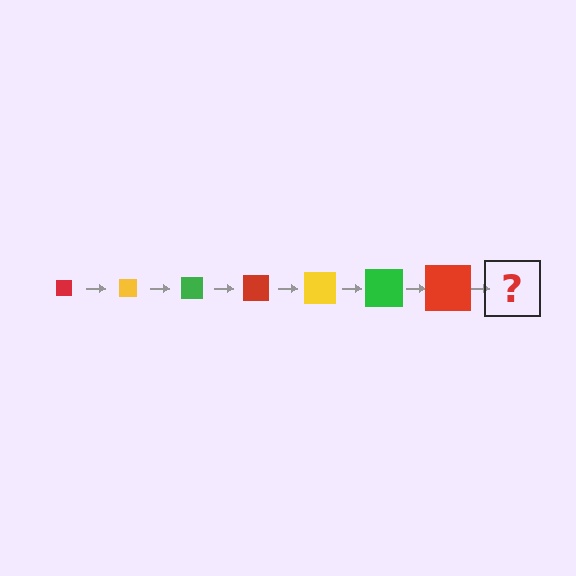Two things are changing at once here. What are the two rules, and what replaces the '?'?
The two rules are that the square grows larger each step and the color cycles through red, yellow, and green. The '?' should be a yellow square, larger than the previous one.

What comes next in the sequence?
The next element should be a yellow square, larger than the previous one.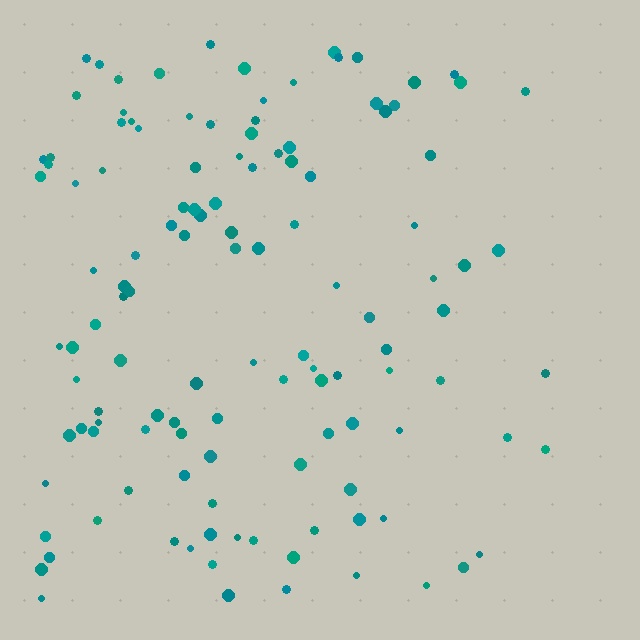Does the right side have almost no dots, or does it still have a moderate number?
Still a moderate number, just noticeably fewer than the left.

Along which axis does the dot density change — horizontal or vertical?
Horizontal.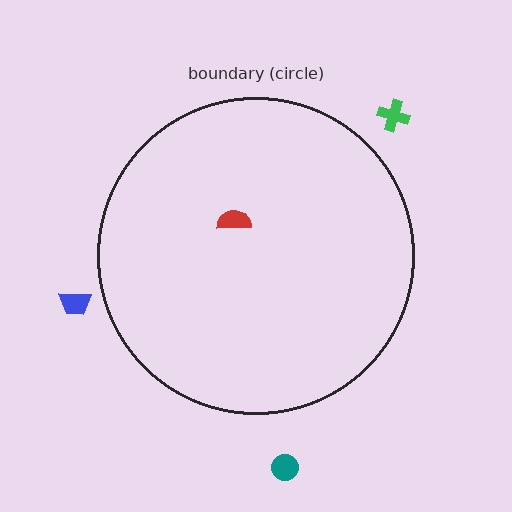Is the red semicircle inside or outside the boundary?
Inside.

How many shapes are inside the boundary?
1 inside, 3 outside.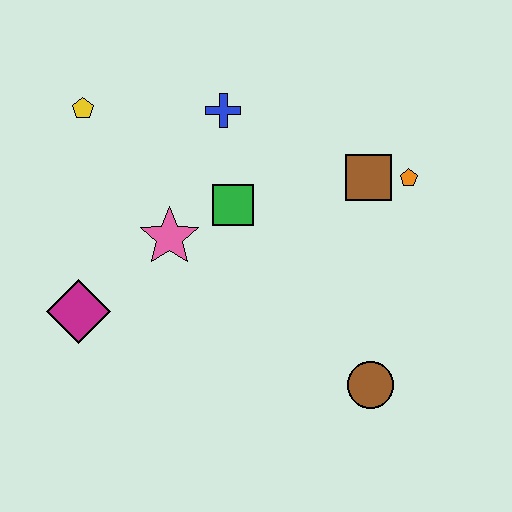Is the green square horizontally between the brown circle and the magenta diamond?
Yes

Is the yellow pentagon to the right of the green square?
No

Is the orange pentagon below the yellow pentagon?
Yes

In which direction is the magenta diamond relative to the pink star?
The magenta diamond is to the left of the pink star.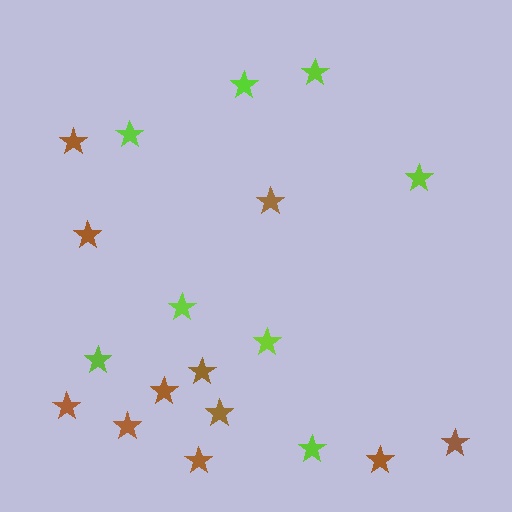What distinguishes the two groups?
There are 2 groups: one group of brown stars (11) and one group of lime stars (8).